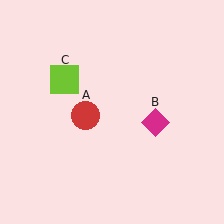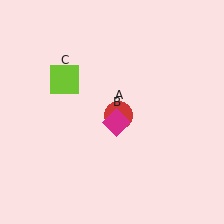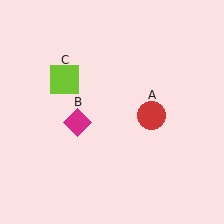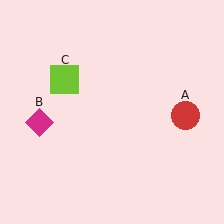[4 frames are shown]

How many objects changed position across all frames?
2 objects changed position: red circle (object A), magenta diamond (object B).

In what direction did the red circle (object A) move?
The red circle (object A) moved right.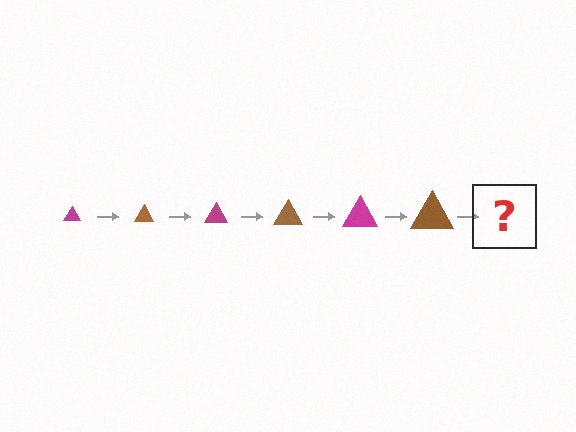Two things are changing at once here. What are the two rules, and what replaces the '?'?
The two rules are that the triangle grows larger each step and the color cycles through magenta and brown. The '?' should be a magenta triangle, larger than the previous one.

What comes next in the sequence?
The next element should be a magenta triangle, larger than the previous one.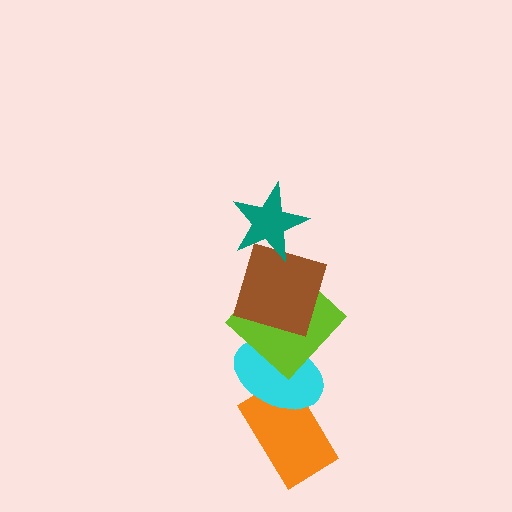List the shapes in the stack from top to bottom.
From top to bottom: the teal star, the brown square, the lime diamond, the cyan ellipse, the orange rectangle.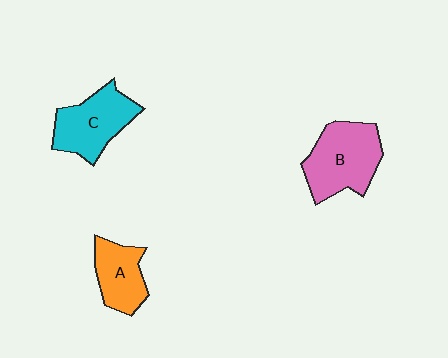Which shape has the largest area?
Shape B (pink).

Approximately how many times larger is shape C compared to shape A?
Approximately 1.3 times.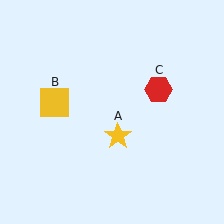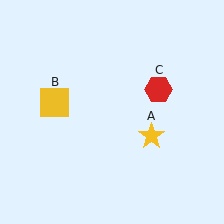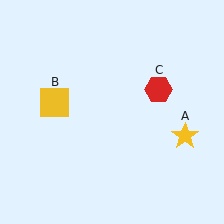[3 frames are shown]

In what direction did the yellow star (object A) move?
The yellow star (object A) moved right.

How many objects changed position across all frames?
1 object changed position: yellow star (object A).